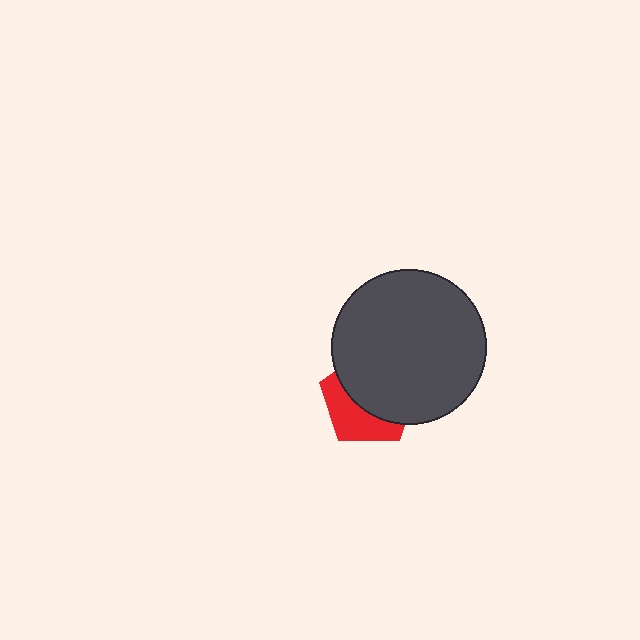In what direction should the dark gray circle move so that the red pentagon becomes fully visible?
The dark gray circle should move toward the upper-right. That is the shortest direction to clear the overlap and leave the red pentagon fully visible.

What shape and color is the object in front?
The object in front is a dark gray circle.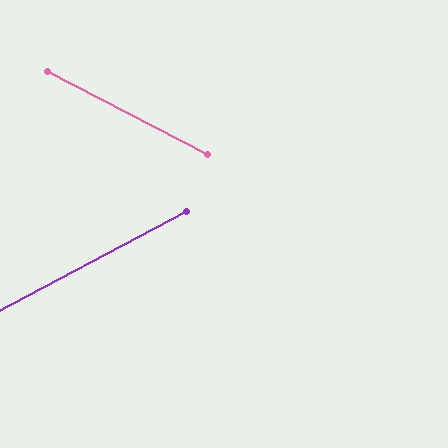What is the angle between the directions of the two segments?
Approximately 55 degrees.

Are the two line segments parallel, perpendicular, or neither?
Neither parallel nor perpendicular — they differ by about 55°.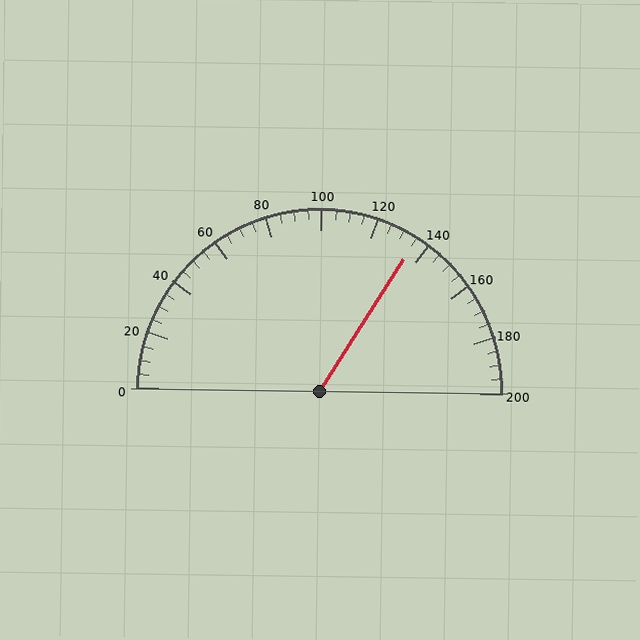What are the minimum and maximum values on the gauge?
The gauge ranges from 0 to 200.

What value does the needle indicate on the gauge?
The needle indicates approximately 135.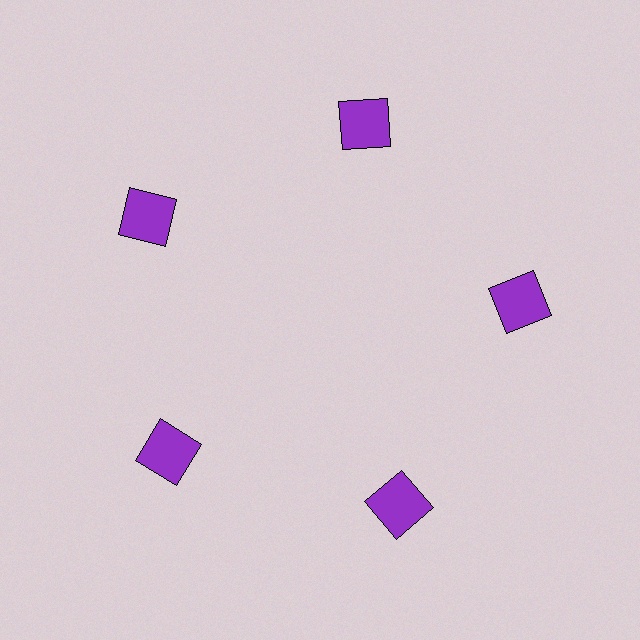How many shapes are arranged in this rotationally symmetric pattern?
There are 5 shapes, arranged in 5 groups of 1.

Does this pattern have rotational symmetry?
Yes, this pattern has 5-fold rotational symmetry. It looks the same after rotating 72 degrees around the center.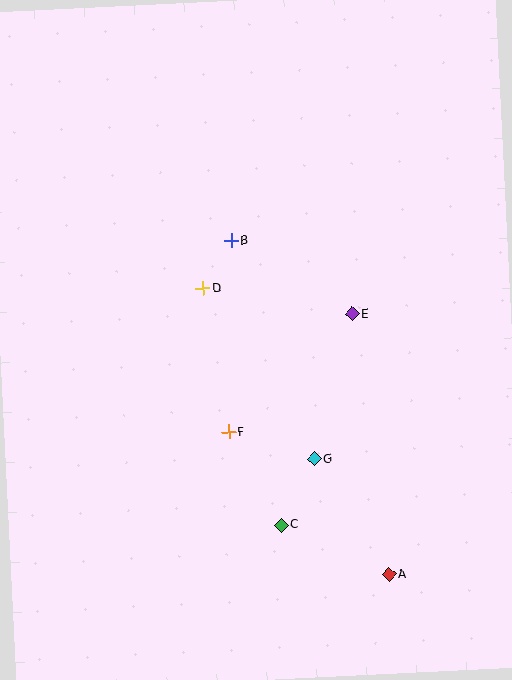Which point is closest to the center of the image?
Point D at (203, 289) is closest to the center.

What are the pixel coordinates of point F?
Point F is at (229, 432).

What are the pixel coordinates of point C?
Point C is at (281, 525).